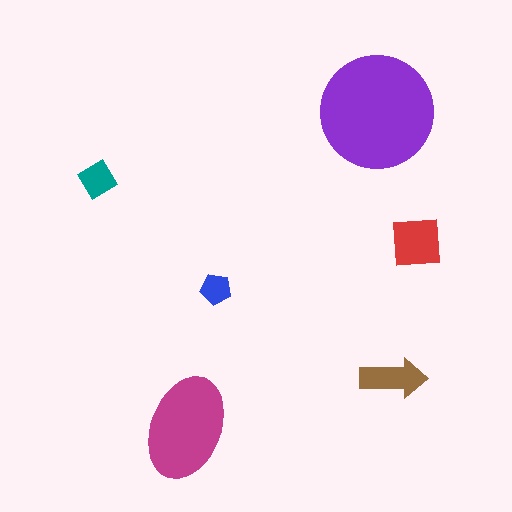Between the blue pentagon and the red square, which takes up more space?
The red square.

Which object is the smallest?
The blue pentagon.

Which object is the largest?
The purple circle.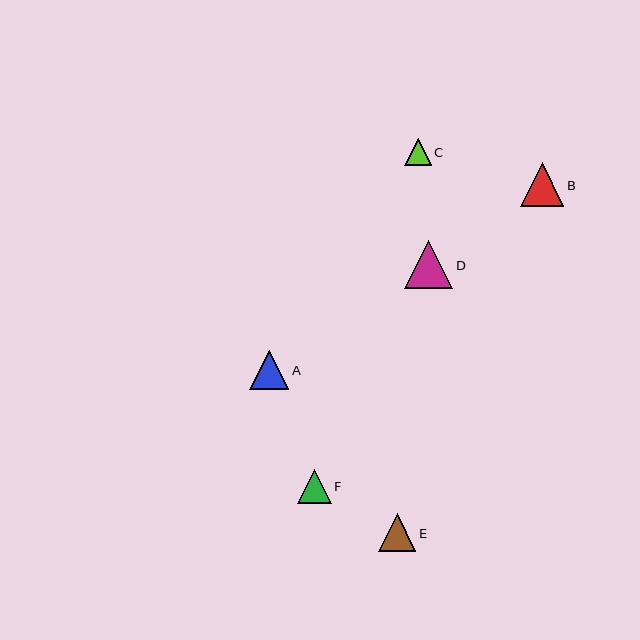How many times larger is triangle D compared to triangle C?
Triangle D is approximately 1.8 times the size of triangle C.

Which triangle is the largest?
Triangle D is the largest with a size of approximately 48 pixels.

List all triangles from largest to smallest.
From largest to smallest: D, B, A, E, F, C.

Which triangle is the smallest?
Triangle C is the smallest with a size of approximately 27 pixels.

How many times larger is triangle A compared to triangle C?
Triangle A is approximately 1.5 times the size of triangle C.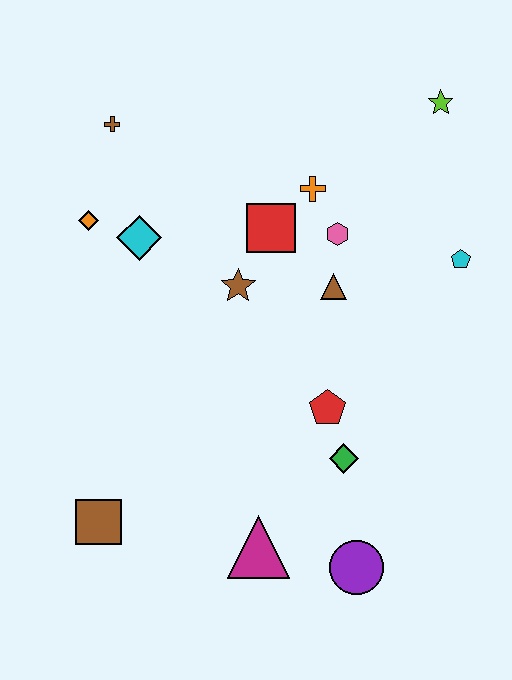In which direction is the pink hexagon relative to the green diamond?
The pink hexagon is above the green diamond.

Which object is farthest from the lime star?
The brown square is farthest from the lime star.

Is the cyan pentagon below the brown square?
No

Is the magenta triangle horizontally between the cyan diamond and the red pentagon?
Yes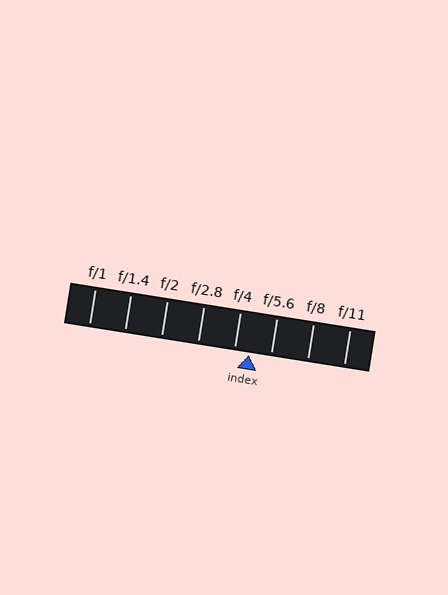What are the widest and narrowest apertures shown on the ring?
The widest aperture shown is f/1 and the narrowest is f/11.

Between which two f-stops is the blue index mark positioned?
The index mark is between f/4 and f/5.6.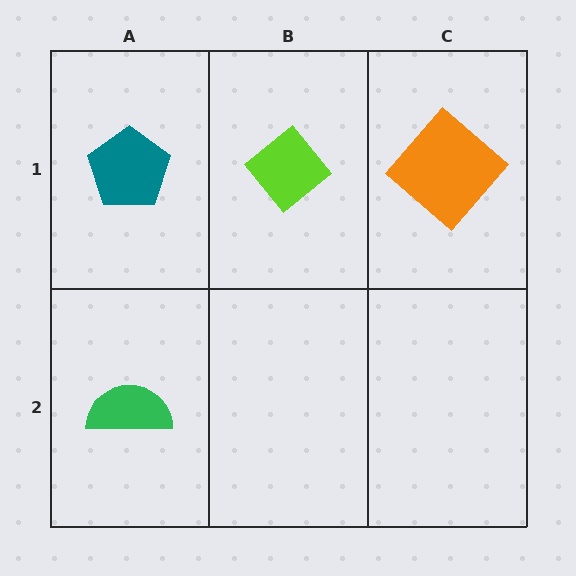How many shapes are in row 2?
1 shape.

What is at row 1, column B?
A lime diamond.